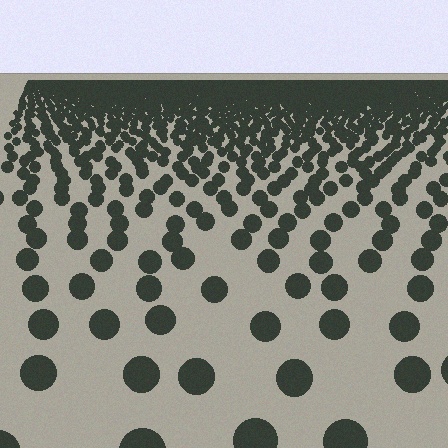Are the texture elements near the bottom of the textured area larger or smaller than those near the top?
Larger. Near the bottom, elements are closer to the viewer and appear at a bigger on-screen size.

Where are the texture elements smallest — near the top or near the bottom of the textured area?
Near the top.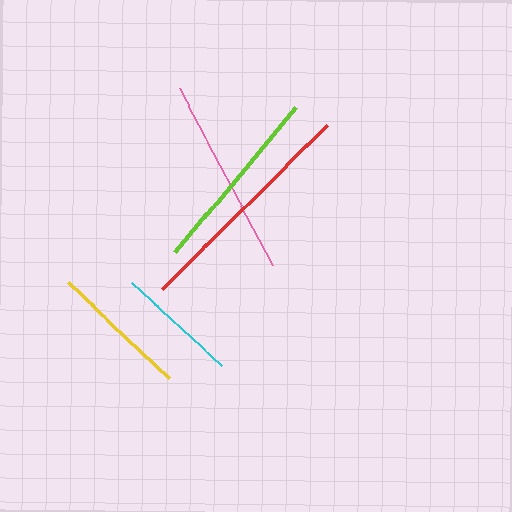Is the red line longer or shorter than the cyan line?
The red line is longer than the cyan line.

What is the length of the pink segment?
The pink segment is approximately 200 pixels long.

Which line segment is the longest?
The red line is the longest at approximately 233 pixels.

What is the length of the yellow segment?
The yellow segment is approximately 139 pixels long.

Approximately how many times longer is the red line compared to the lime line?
The red line is approximately 1.2 times the length of the lime line.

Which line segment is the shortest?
The cyan line is the shortest at approximately 123 pixels.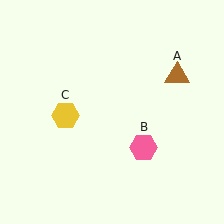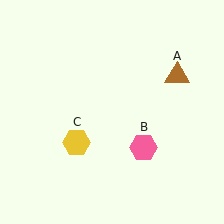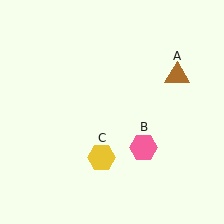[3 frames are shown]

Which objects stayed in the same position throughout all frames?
Brown triangle (object A) and pink hexagon (object B) remained stationary.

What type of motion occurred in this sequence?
The yellow hexagon (object C) rotated counterclockwise around the center of the scene.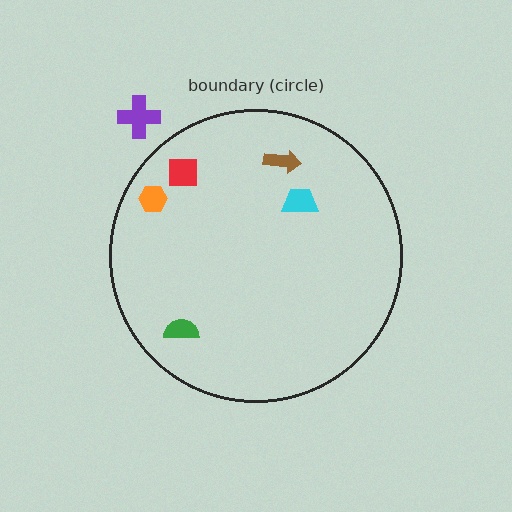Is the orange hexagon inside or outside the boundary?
Inside.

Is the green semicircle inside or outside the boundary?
Inside.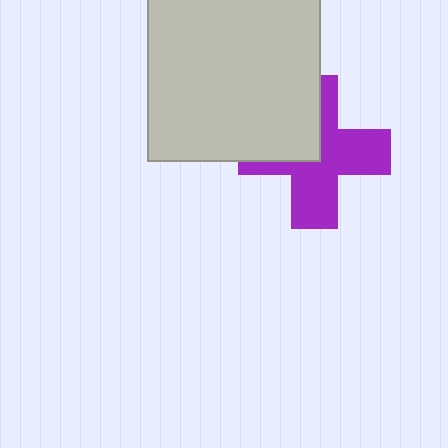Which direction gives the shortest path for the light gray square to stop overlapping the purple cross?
Moving toward the upper-left gives the shortest separation.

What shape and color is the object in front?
The object in front is a light gray square.